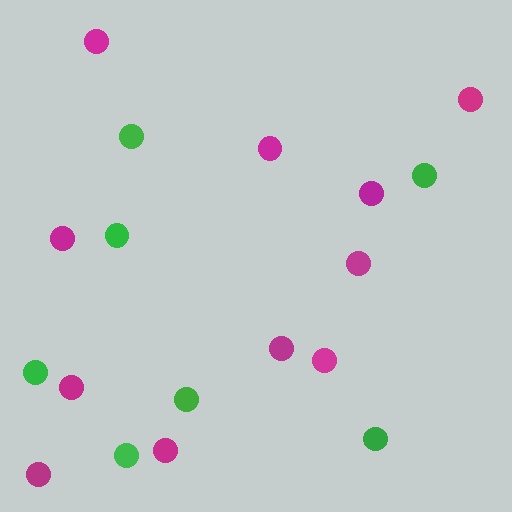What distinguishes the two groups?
There are 2 groups: one group of magenta circles (11) and one group of green circles (7).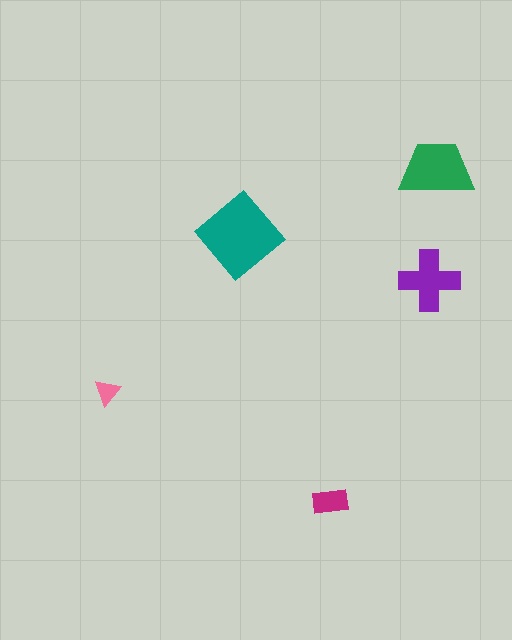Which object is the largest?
The teal diamond.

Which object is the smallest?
The pink triangle.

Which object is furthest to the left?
The pink triangle is leftmost.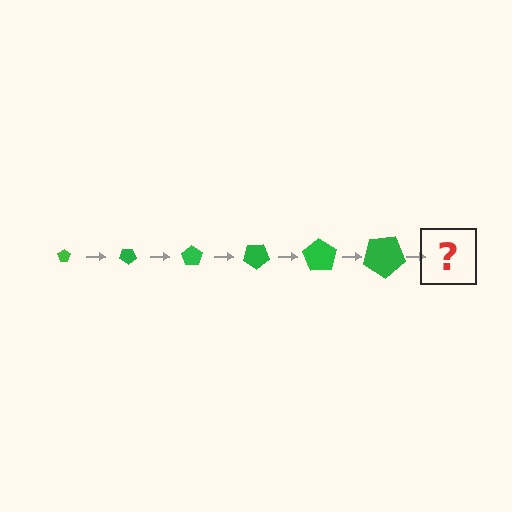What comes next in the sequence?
The next element should be a pentagon, larger than the previous one and rotated 210 degrees from the start.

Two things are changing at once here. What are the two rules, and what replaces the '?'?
The two rules are that the pentagon grows larger each step and it rotates 35 degrees each step. The '?' should be a pentagon, larger than the previous one and rotated 210 degrees from the start.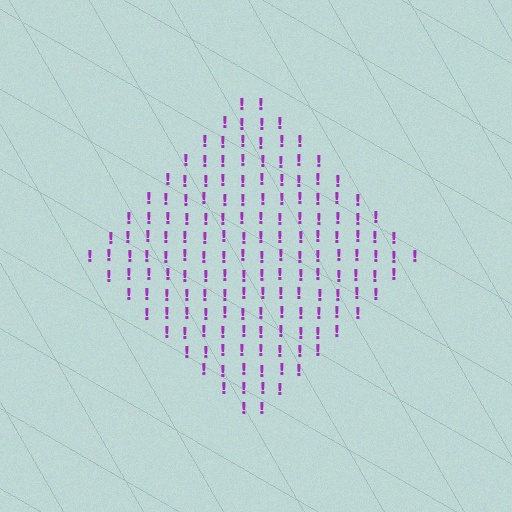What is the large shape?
The large shape is a diamond.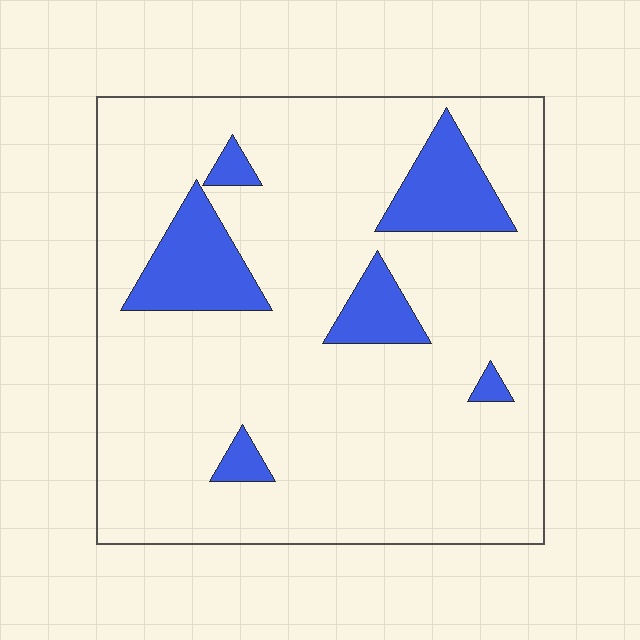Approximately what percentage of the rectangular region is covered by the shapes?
Approximately 15%.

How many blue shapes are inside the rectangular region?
6.